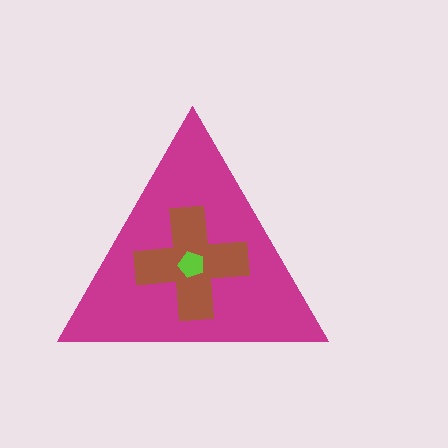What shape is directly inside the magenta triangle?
The brown cross.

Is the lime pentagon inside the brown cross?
Yes.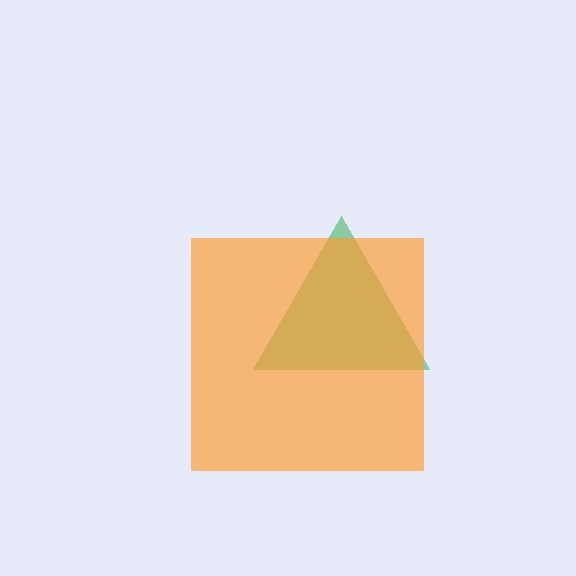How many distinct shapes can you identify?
There are 2 distinct shapes: a green triangle, an orange square.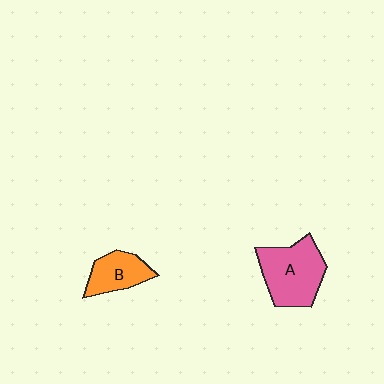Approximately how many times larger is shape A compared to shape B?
Approximately 1.7 times.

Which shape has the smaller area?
Shape B (orange).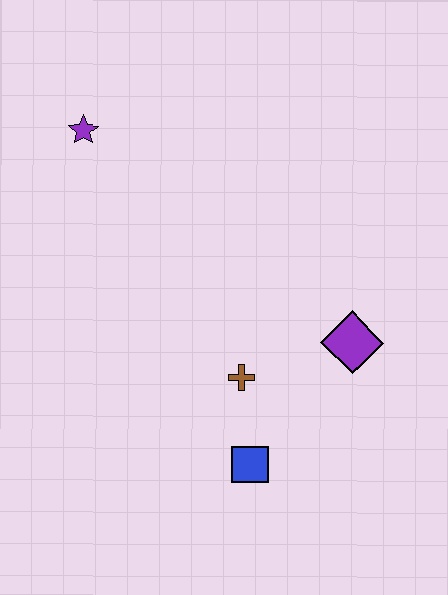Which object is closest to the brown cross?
The blue square is closest to the brown cross.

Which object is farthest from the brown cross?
The purple star is farthest from the brown cross.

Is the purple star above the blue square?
Yes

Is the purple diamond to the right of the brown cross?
Yes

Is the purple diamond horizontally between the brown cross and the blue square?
No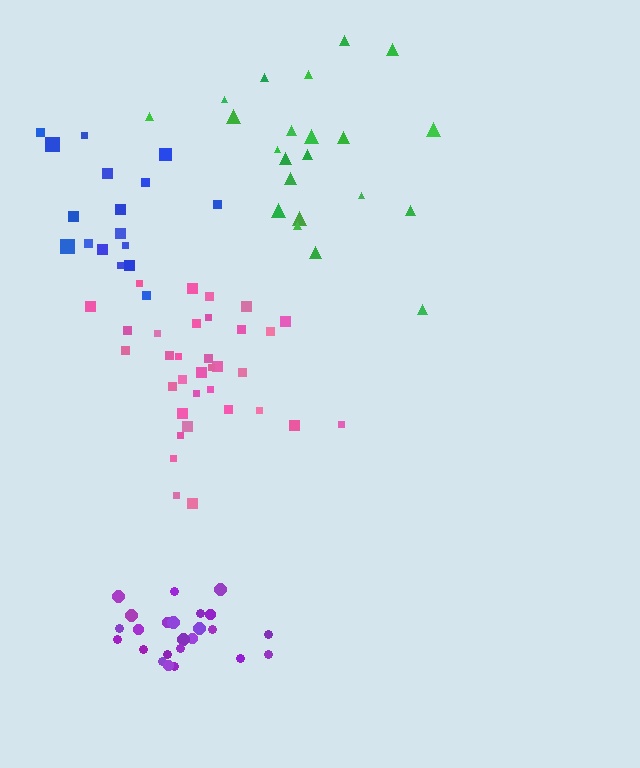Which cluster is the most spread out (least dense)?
Green.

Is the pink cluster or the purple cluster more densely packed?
Purple.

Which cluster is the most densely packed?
Purple.